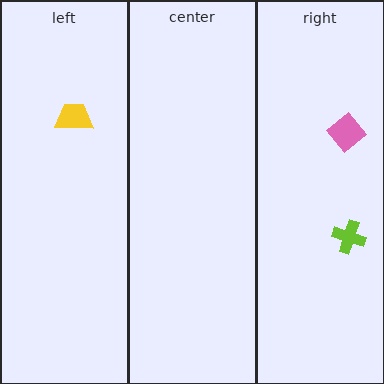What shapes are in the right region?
The pink diamond, the lime cross.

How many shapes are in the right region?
2.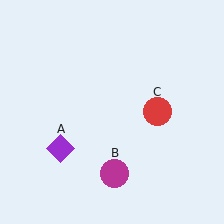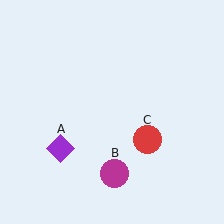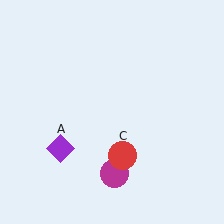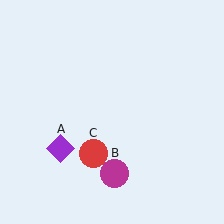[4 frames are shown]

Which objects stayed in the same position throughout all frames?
Purple diamond (object A) and magenta circle (object B) remained stationary.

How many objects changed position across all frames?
1 object changed position: red circle (object C).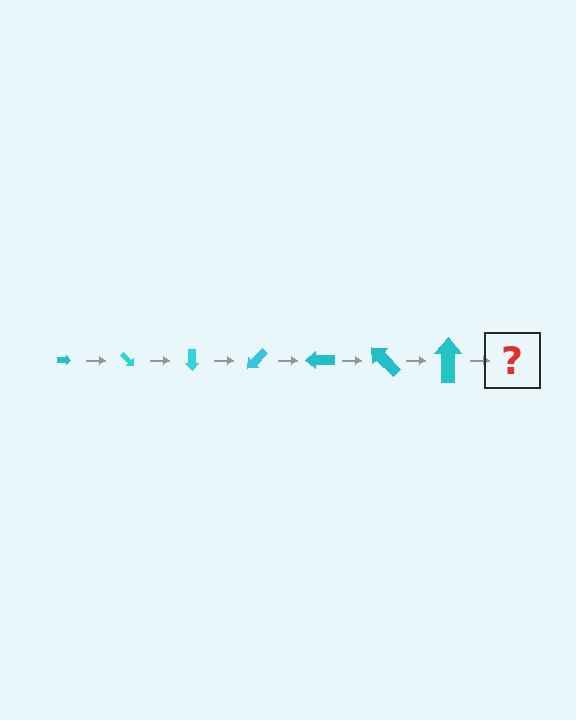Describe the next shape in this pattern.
It should be an arrow, larger than the previous one and rotated 315 degrees from the start.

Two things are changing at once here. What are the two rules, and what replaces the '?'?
The two rules are that the arrow grows larger each step and it rotates 45 degrees each step. The '?' should be an arrow, larger than the previous one and rotated 315 degrees from the start.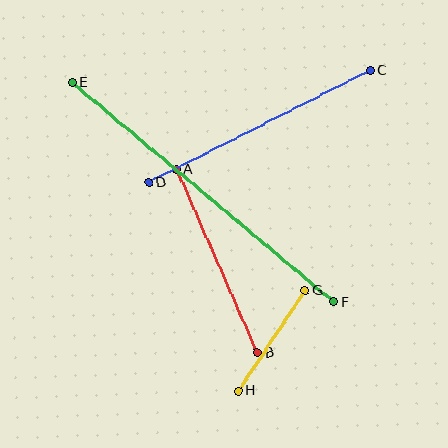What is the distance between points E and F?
The distance is approximately 342 pixels.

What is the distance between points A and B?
The distance is approximately 200 pixels.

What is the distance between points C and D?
The distance is approximately 248 pixels.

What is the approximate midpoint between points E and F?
The midpoint is at approximately (203, 192) pixels.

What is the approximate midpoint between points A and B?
The midpoint is at approximately (217, 261) pixels.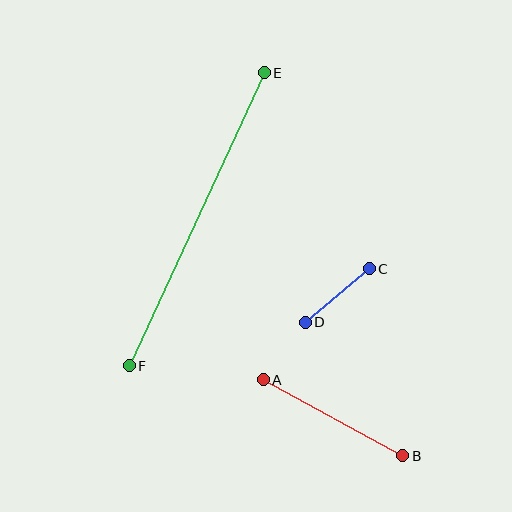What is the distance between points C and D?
The distance is approximately 83 pixels.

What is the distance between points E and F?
The distance is approximately 322 pixels.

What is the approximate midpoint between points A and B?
The midpoint is at approximately (333, 418) pixels.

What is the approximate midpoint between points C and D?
The midpoint is at approximately (337, 295) pixels.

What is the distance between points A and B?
The distance is approximately 159 pixels.